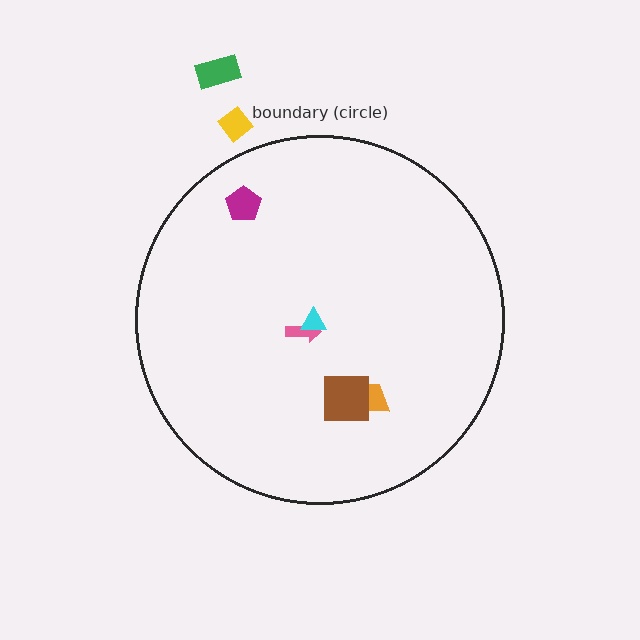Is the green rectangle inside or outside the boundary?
Outside.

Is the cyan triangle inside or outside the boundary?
Inside.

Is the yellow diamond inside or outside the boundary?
Outside.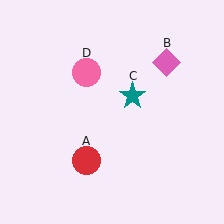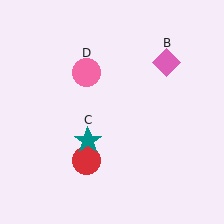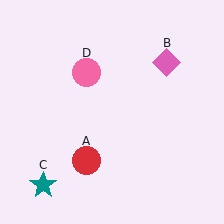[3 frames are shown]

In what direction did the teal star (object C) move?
The teal star (object C) moved down and to the left.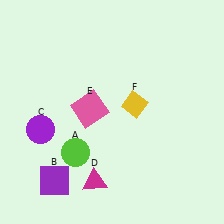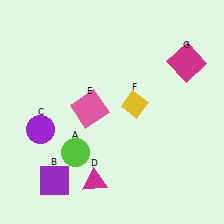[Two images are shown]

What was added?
A magenta square (G) was added in Image 2.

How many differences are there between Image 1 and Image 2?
There is 1 difference between the two images.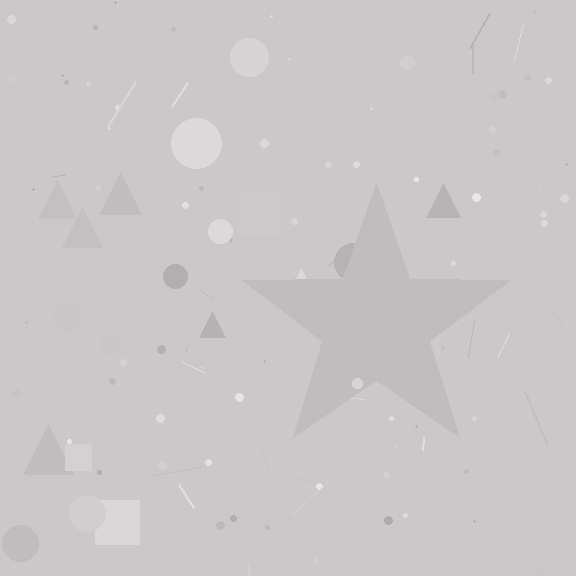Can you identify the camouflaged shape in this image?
The camouflaged shape is a star.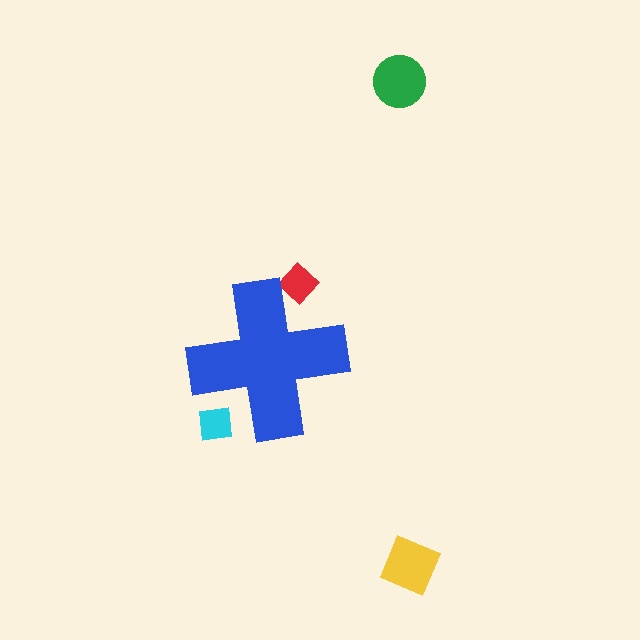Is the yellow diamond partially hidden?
No, the yellow diamond is fully visible.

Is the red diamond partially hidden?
Yes, the red diamond is partially hidden behind the blue cross.